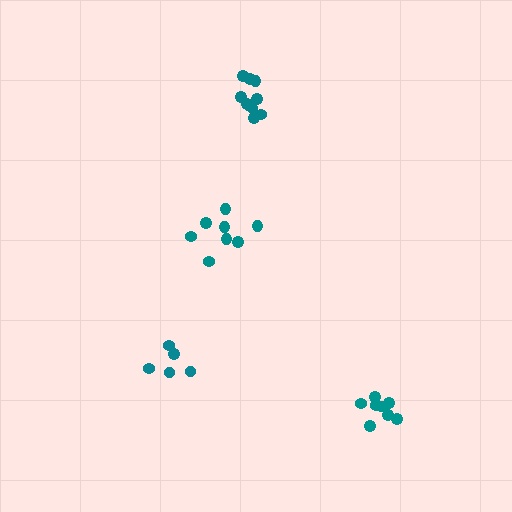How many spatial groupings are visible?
There are 4 spatial groupings.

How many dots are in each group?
Group 1: 8 dots, Group 2: 10 dots, Group 3: 5 dots, Group 4: 8 dots (31 total).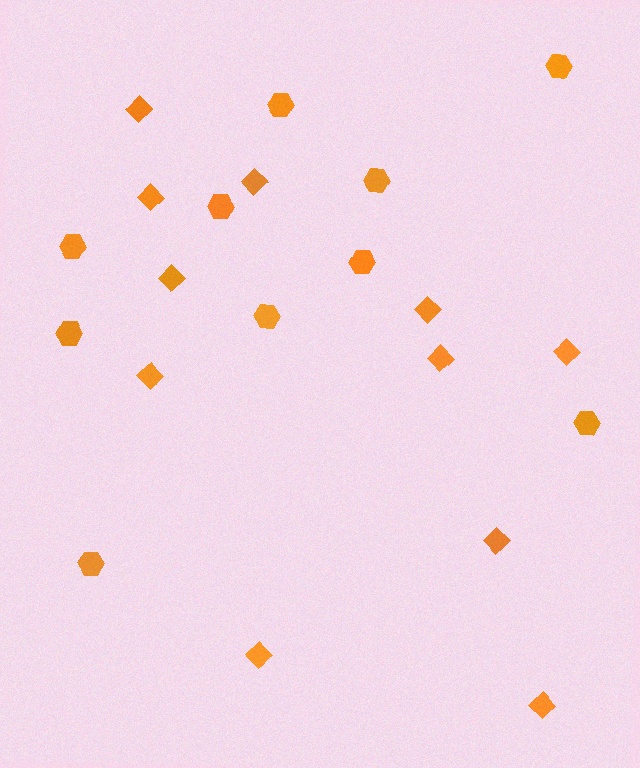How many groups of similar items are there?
There are 2 groups: one group of diamonds (11) and one group of hexagons (10).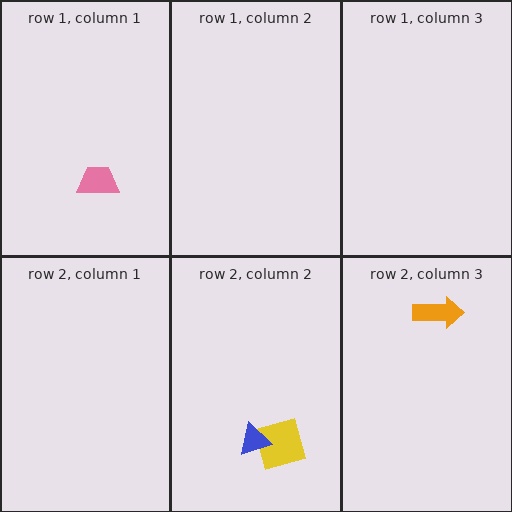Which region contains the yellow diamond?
The row 2, column 2 region.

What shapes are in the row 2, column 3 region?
The orange arrow.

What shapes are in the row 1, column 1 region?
The pink trapezoid.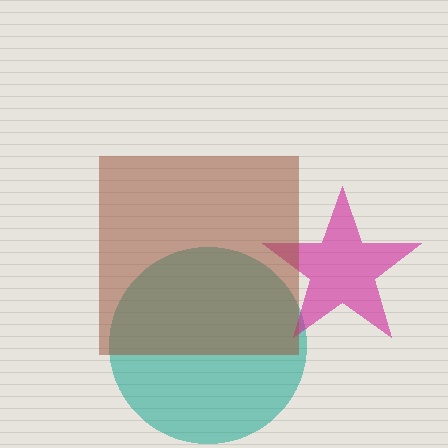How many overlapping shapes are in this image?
There are 3 overlapping shapes in the image.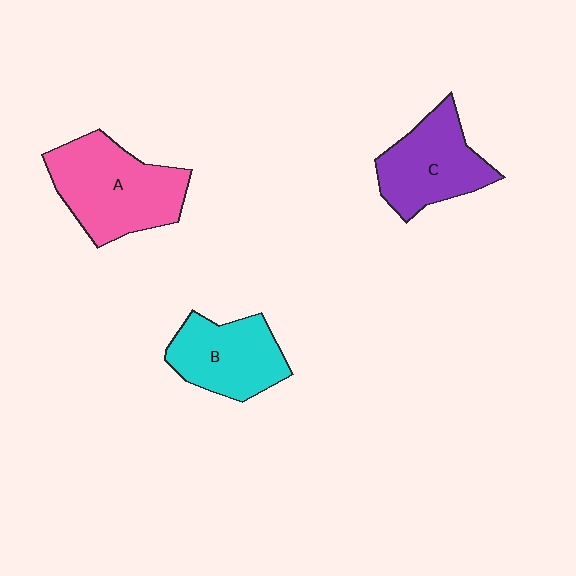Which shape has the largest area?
Shape A (pink).